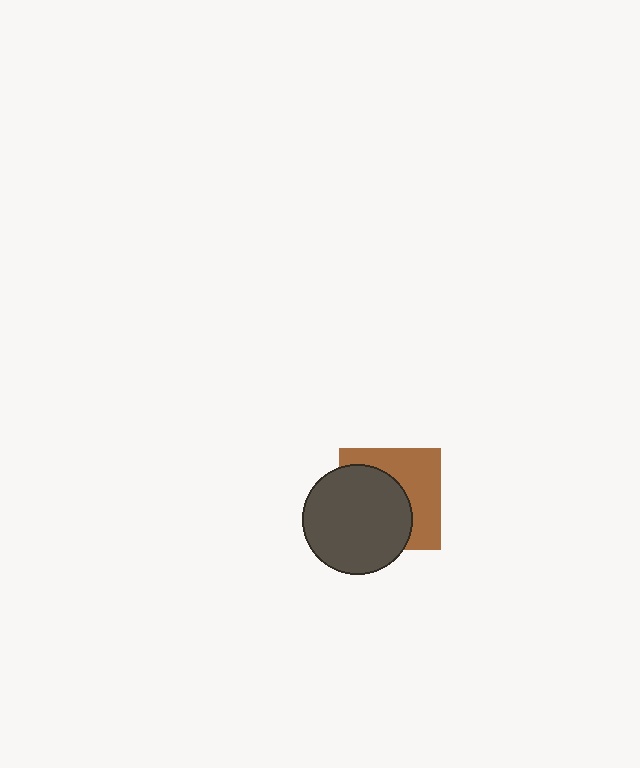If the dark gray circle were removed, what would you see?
You would see the complete brown square.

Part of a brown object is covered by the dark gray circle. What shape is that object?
It is a square.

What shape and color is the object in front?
The object in front is a dark gray circle.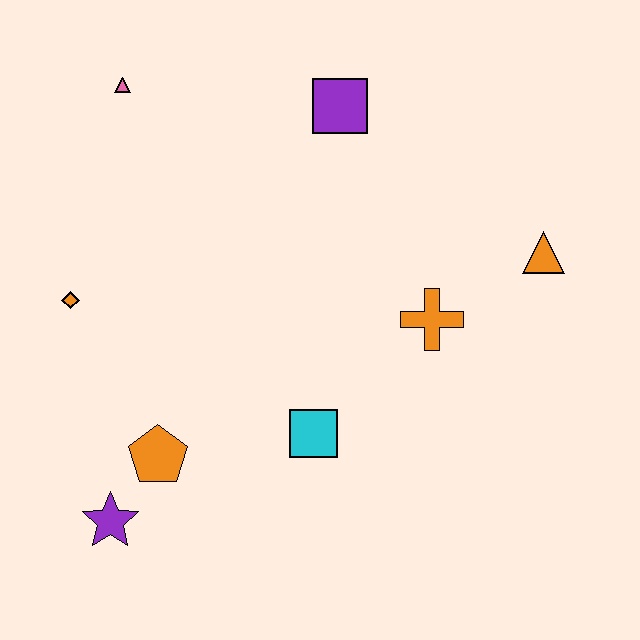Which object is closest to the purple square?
The pink triangle is closest to the purple square.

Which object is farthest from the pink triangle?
The orange triangle is farthest from the pink triangle.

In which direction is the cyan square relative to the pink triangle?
The cyan square is below the pink triangle.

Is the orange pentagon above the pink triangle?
No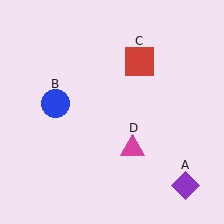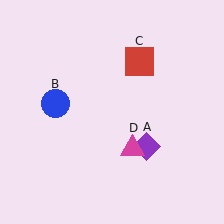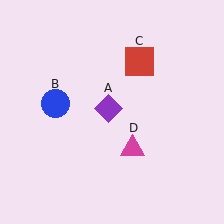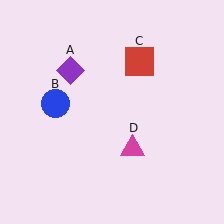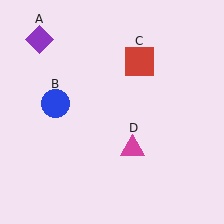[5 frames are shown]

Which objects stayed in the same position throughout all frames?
Blue circle (object B) and red square (object C) and magenta triangle (object D) remained stationary.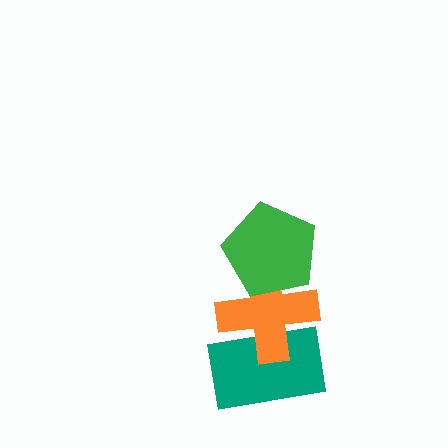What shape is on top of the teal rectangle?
The orange cross is on top of the teal rectangle.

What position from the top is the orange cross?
The orange cross is 2nd from the top.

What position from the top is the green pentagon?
The green pentagon is 1st from the top.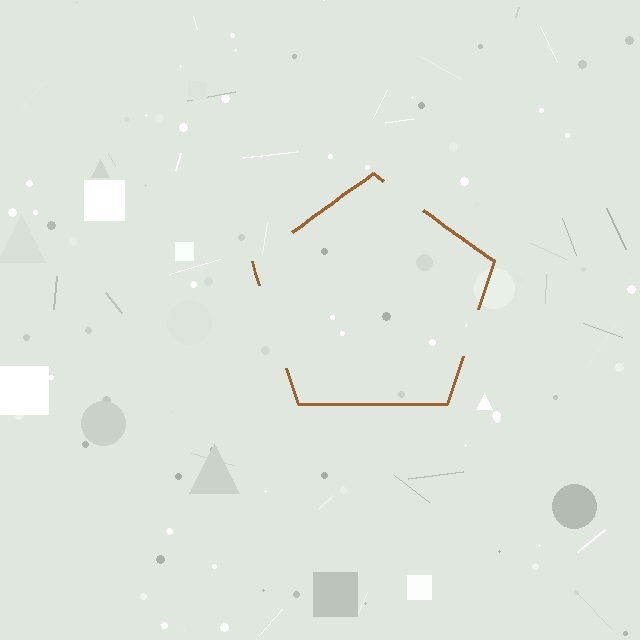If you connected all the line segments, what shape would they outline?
They would outline a pentagon.